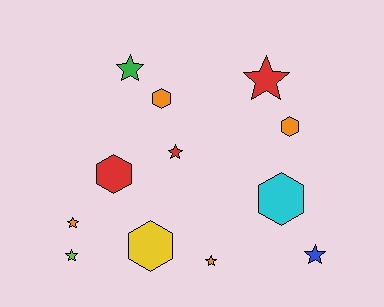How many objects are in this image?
There are 12 objects.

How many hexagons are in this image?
There are 5 hexagons.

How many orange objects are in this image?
There are 4 orange objects.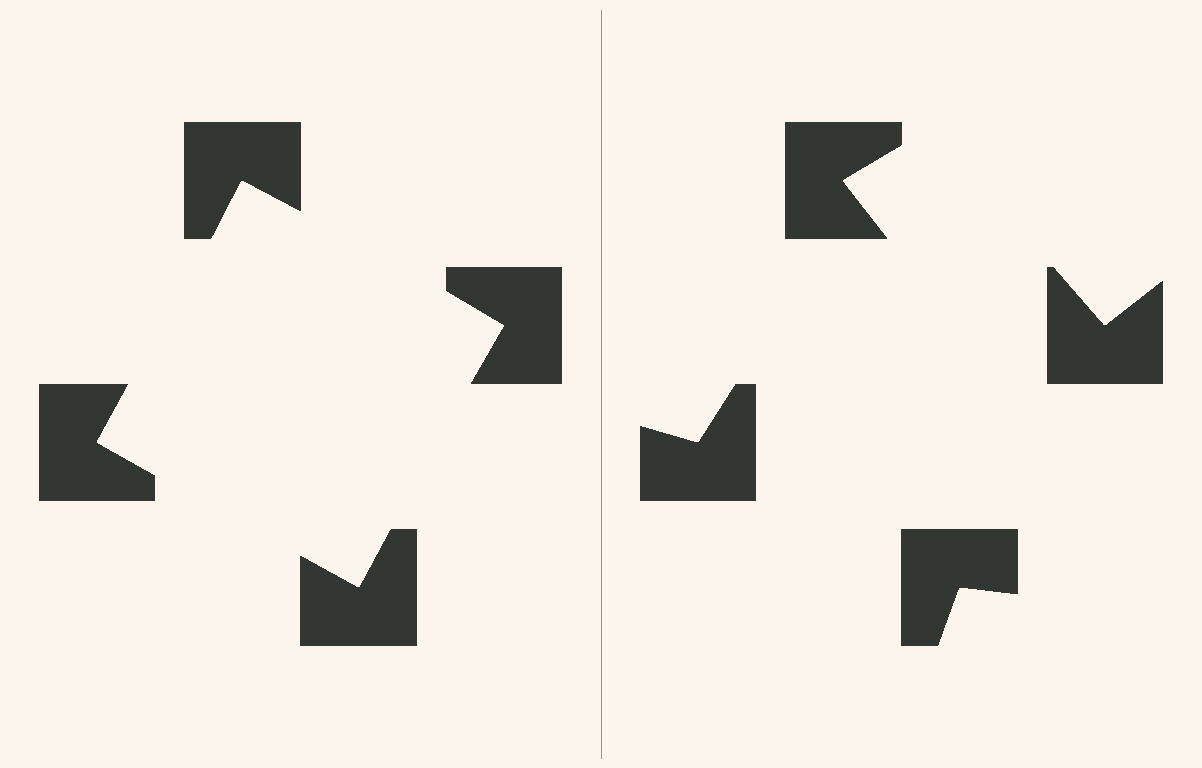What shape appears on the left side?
An illusory square.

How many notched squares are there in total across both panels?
8 — 4 on each side.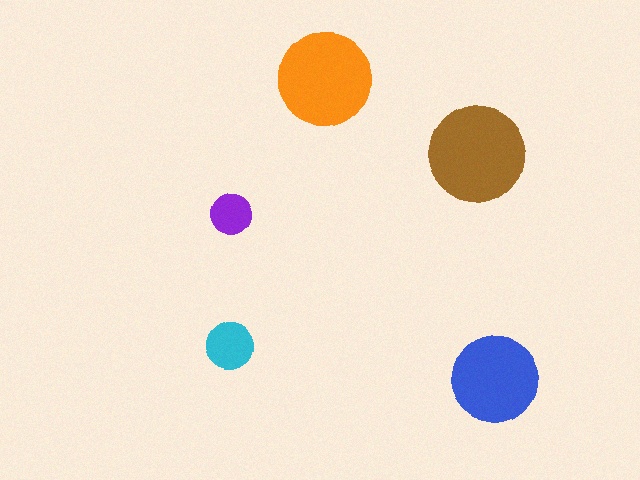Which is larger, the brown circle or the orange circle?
The brown one.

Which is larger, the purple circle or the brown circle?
The brown one.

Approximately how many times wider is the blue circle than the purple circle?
About 2 times wider.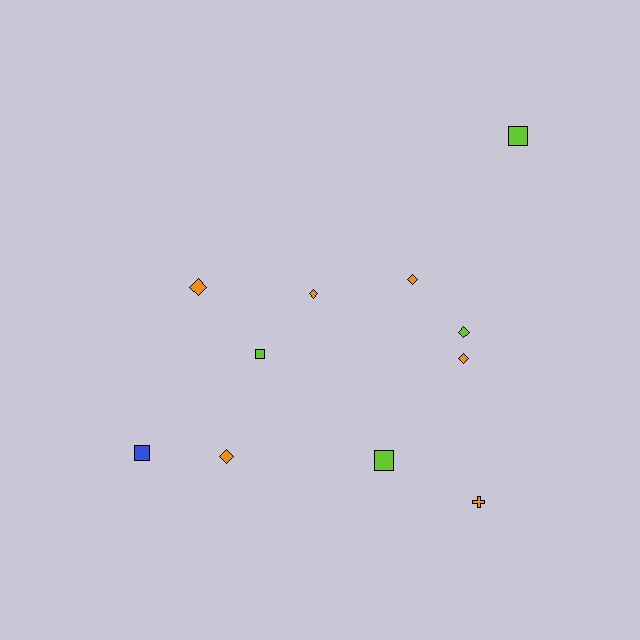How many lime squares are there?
There are 3 lime squares.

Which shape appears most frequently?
Diamond, with 6 objects.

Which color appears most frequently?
Orange, with 6 objects.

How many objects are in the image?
There are 11 objects.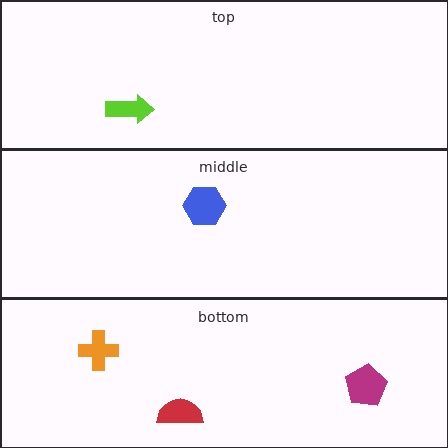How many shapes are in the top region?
1.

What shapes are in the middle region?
The blue hexagon.